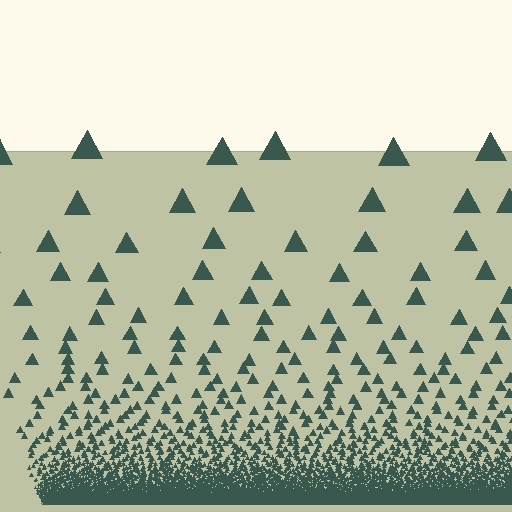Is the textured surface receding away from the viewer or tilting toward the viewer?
The surface appears to tilt toward the viewer. Texture elements get larger and sparser toward the top.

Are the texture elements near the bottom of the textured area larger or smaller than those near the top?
Smaller. The gradient is inverted — elements near the bottom are smaller and denser.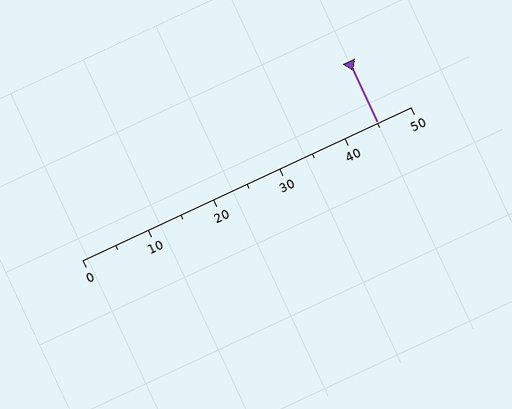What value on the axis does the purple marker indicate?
The marker indicates approximately 45.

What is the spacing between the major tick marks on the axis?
The major ticks are spaced 10 apart.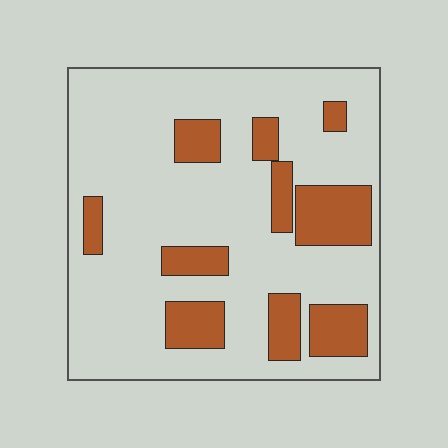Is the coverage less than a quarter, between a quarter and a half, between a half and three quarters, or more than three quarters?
Less than a quarter.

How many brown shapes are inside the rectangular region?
10.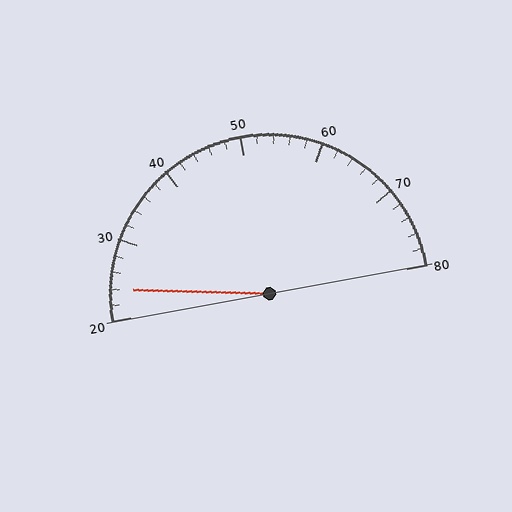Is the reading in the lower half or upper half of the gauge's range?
The reading is in the lower half of the range (20 to 80).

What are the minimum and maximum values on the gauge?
The gauge ranges from 20 to 80.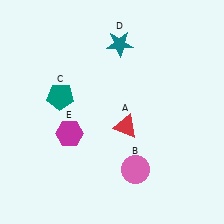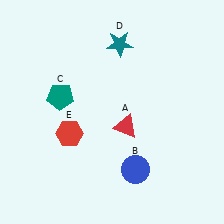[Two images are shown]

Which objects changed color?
B changed from pink to blue. E changed from magenta to red.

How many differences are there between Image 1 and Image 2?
There are 2 differences between the two images.